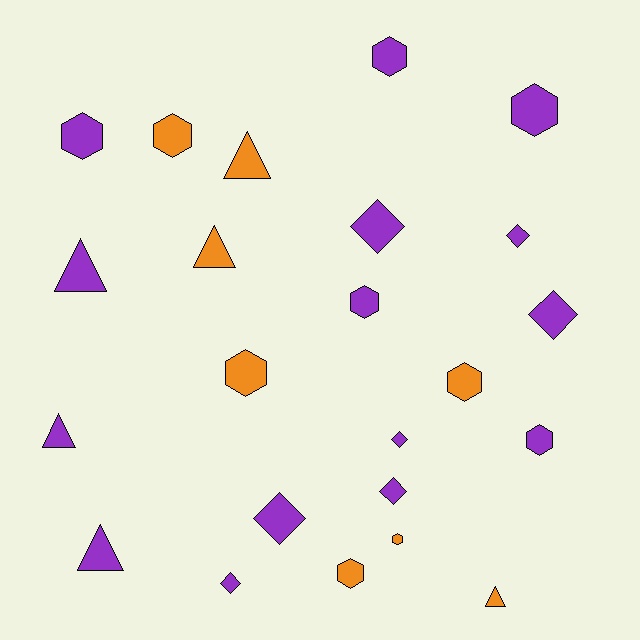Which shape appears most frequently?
Hexagon, with 10 objects.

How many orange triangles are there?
There are 3 orange triangles.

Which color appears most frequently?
Purple, with 15 objects.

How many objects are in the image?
There are 23 objects.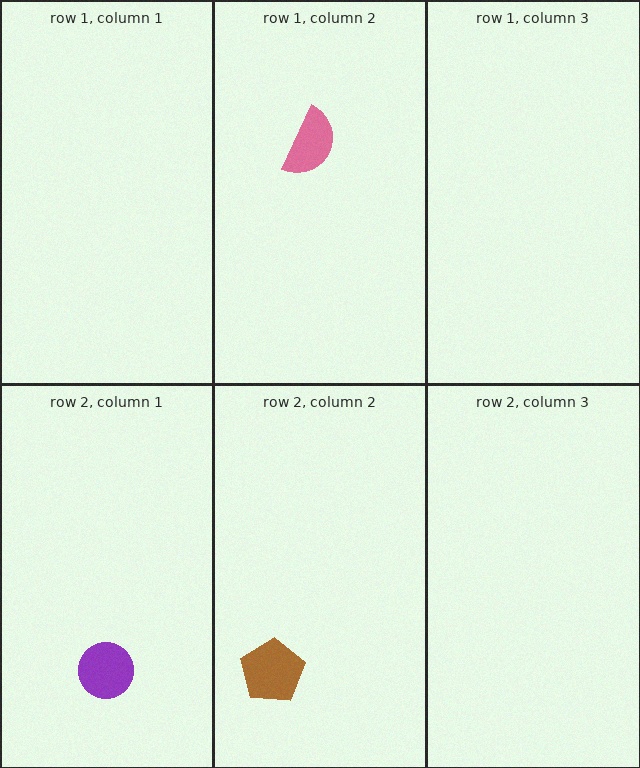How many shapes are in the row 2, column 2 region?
1.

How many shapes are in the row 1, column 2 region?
1.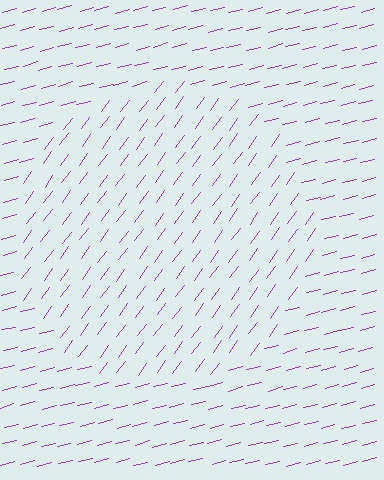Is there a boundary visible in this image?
Yes, there is a texture boundary formed by a change in line orientation.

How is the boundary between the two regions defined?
The boundary is defined purely by a change in line orientation (approximately 39 degrees difference). All lines are the same color and thickness.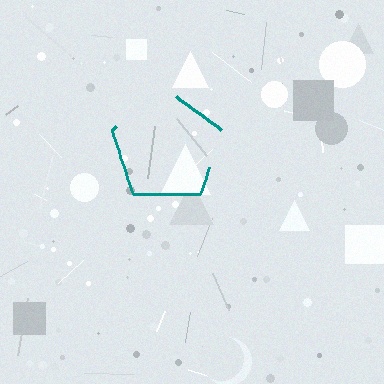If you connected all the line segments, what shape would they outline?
They would outline a pentagon.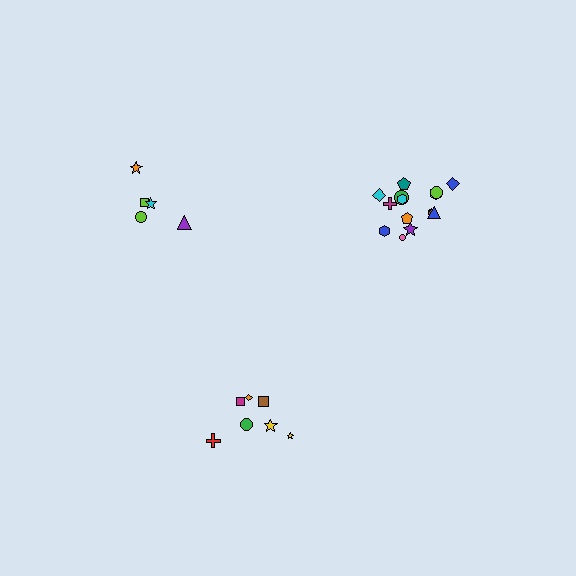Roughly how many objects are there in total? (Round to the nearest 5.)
Roughly 25 objects in total.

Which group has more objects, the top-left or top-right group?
The top-right group.